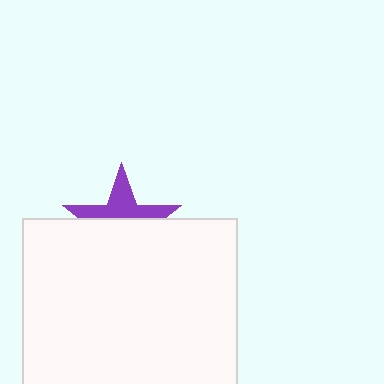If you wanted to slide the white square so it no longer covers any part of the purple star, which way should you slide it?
Slide it down — that is the most direct way to separate the two shapes.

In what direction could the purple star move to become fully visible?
The purple star could move up. That would shift it out from behind the white square entirely.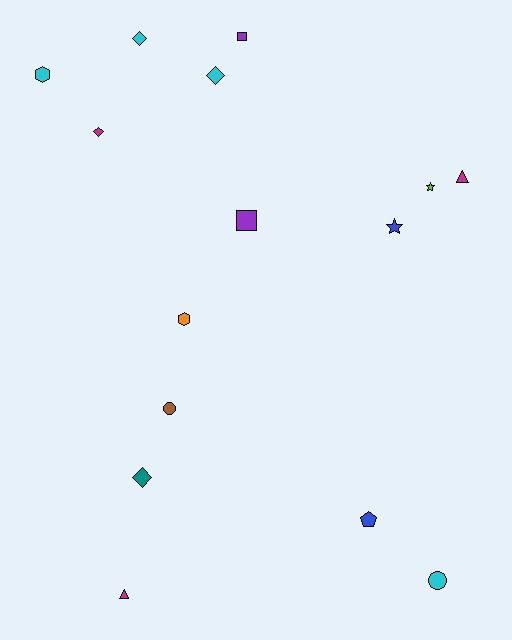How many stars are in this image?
There are 2 stars.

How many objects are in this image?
There are 15 objects.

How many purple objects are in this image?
There are 2 purple objects.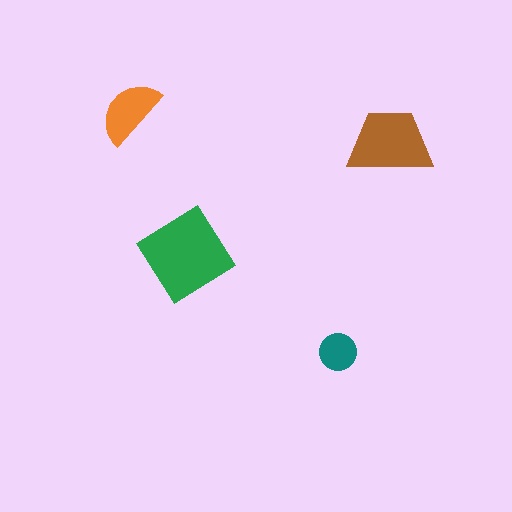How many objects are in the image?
There are 4 objects in the image.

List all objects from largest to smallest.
The green diamond, the brown trapezoid, the orange semicircle, the teal circle.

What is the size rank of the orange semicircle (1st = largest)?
3rd.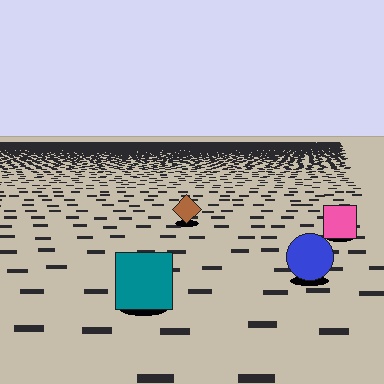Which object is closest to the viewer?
The teal square is closest. The texture marks near it are larger and more spread out.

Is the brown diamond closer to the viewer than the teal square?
No. The teal square is closer — you can tell from the texture gradient: the ground texture is coarser near it.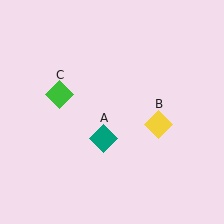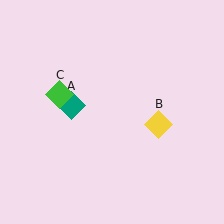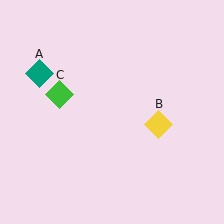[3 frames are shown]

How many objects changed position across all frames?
1 object changed position: teal diamond (object A).